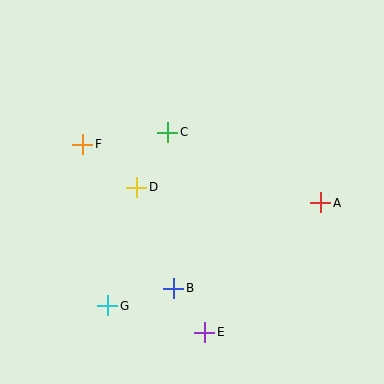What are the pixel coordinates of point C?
Point C is at (168, 132).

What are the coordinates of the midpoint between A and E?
The midpoint between A and E is at (263, 267).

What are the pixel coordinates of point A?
Point A is at (321, 203).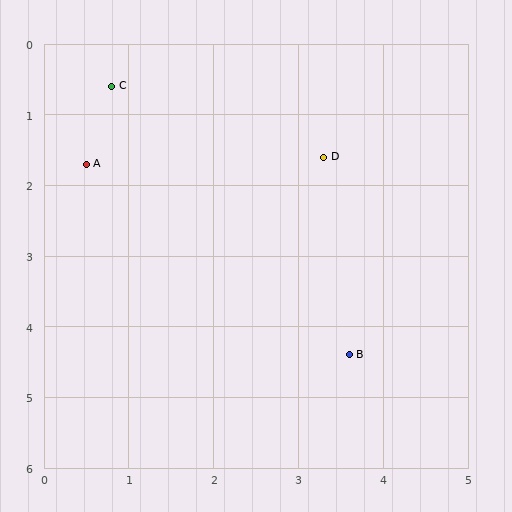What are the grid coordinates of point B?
Point B is at approximately (3.6, 4.4).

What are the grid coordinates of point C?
Point C is at approximately (0.8, 0.6).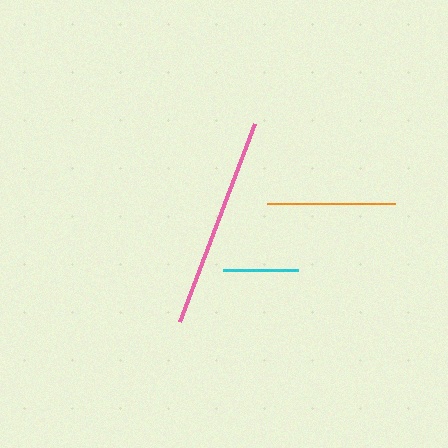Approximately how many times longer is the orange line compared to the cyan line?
The orange line is approximately 1.7 times the length of the cyan line.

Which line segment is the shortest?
The cyan line is the shortest at approximately 75 pixels.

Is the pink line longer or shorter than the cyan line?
The pink line is longer than the cyan line.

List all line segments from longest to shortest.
From longest to shortest: pink, orange, cyan.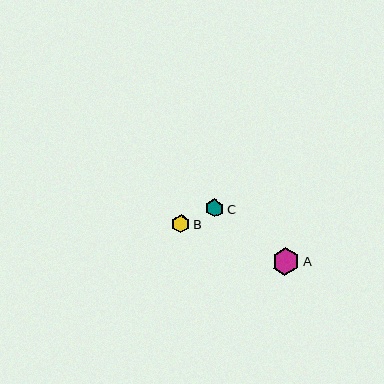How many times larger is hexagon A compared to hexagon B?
Hexagon A is approximately 1.5 times the size of hexagon B.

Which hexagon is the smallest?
Hexagon C is the smallest with a size of approximately 18 pixels.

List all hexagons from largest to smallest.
From largest to smallest: A, B, C.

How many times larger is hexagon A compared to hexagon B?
Hexagon A is approximately 1.5 times the size of hexagon B.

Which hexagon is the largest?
Hexagon A is the largest with a size of approximately 27 pixels.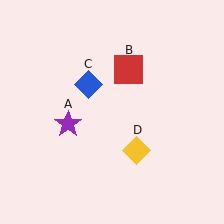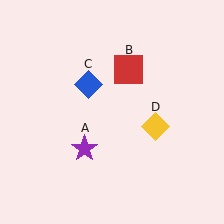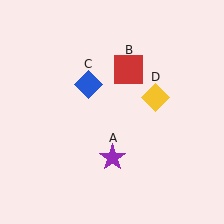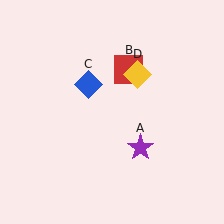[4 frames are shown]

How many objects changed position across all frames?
2 objects changed position: purple star (object A), yellow diamond (object D).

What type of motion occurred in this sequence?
The purple star (object A), yellow diamond (object D) rotated counterclockwise around the center of the scene.